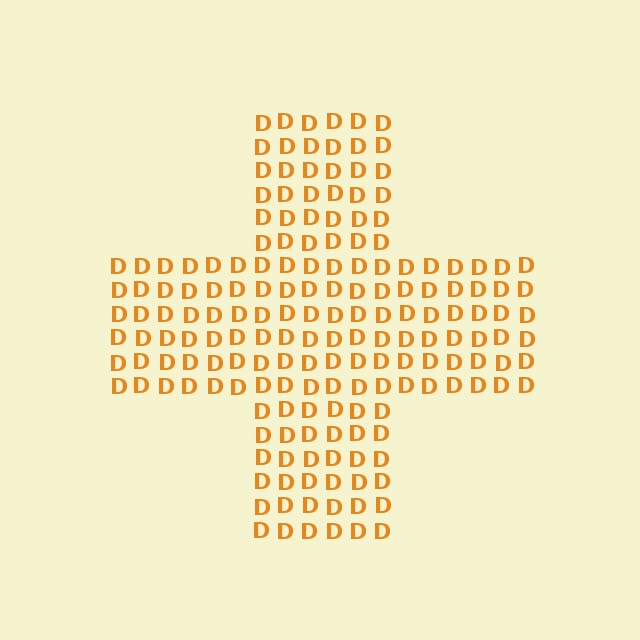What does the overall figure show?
The overall figure shows a cross.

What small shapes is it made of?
It is made of small letter D's.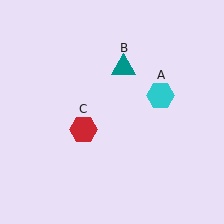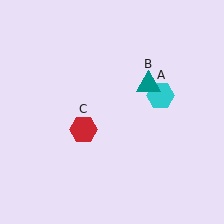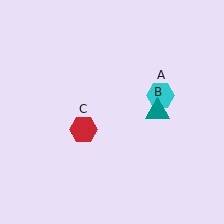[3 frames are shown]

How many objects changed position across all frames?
1 object changed position: teal triangle (object B).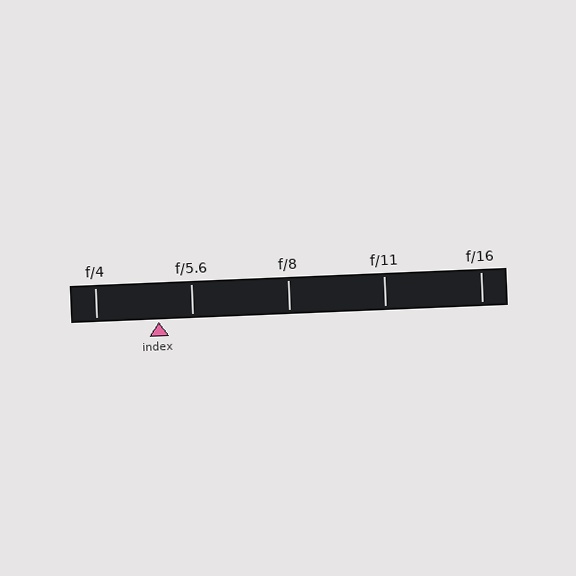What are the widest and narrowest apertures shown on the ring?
The widest aperture shown is f/4 and the narrowest is f/16.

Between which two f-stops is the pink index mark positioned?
The index mark is between f/4 and f/5.6.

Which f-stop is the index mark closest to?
The index mark is closest to f/5.6.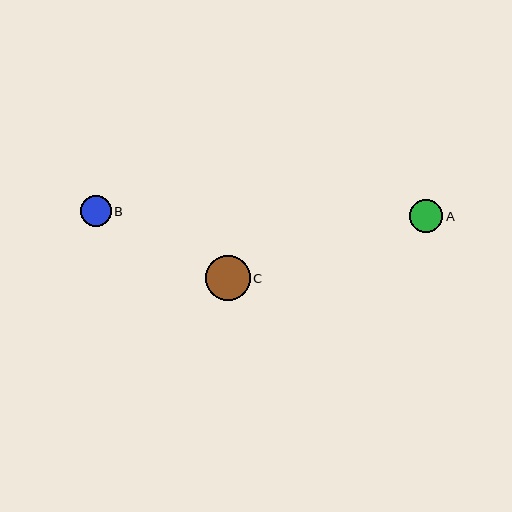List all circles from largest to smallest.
From largest to smallest: C, A, B.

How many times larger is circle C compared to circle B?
Circle C is approximately 1.5 times the size of circle B.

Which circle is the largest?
Circle C is the largest with a size of approximately 44 pixels.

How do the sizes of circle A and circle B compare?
Circle A and circle B are approximately the same size.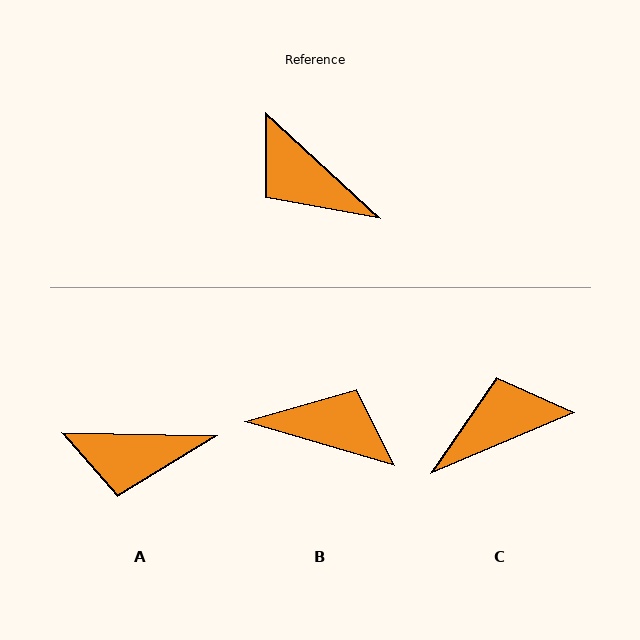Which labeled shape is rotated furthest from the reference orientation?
B, about 154 degrees away.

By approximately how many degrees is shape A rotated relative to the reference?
Approximately 41 degrees counter-clockwise.